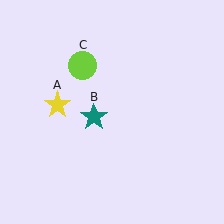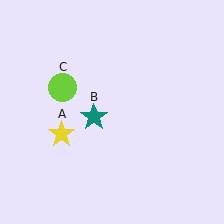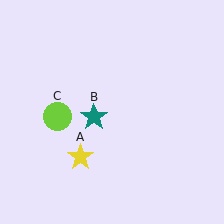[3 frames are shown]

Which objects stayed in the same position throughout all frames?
Teal star (object B) remained stationary.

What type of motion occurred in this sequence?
The yellow star (object A), lime circle (object C) rotated counterclockwise around the center of the scene.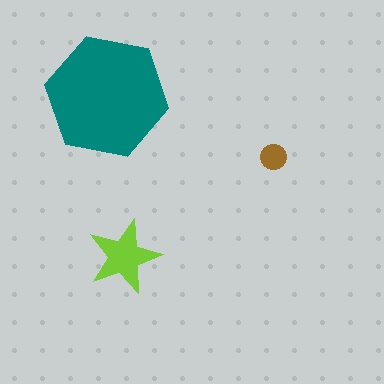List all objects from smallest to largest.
The brown circle, the lime star, the teal hexagon.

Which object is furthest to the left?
The teal hexagon is leftmost.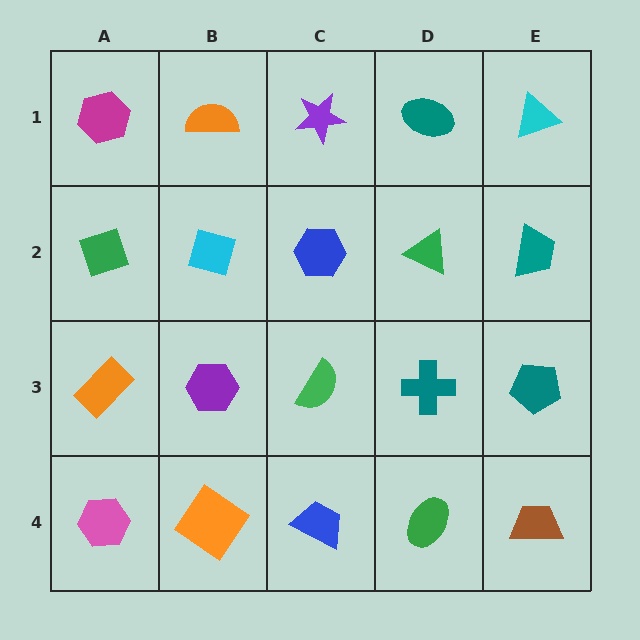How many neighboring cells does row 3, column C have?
4.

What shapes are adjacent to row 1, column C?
A blue hexagon (row 2, column C), an orange semicircle (row 1, column B), a teal ellipse (row 1, column D).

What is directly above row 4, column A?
An orange rectangle.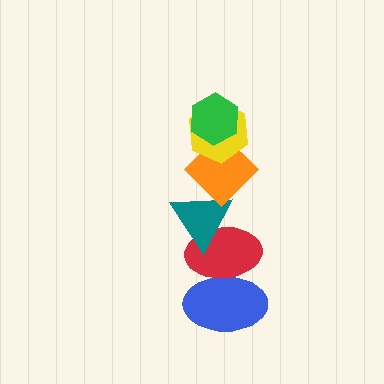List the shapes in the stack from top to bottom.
From top to bottom: the green hexagon, the yellow hexagon, the orange diamond, the teal triangle, the red ellipse, the blue ellipse.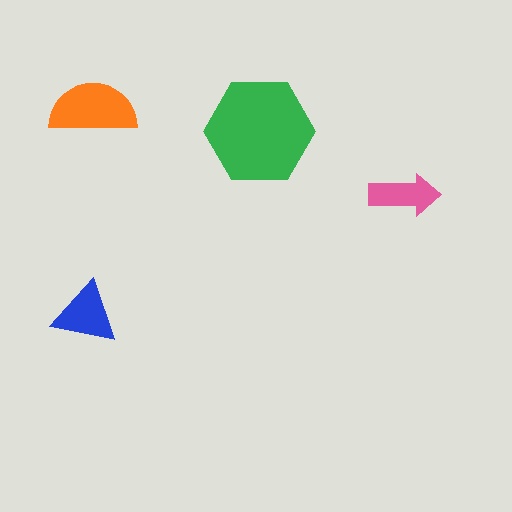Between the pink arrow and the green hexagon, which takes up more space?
The green hexagon.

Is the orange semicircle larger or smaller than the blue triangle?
Larger.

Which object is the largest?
The green hexagon.